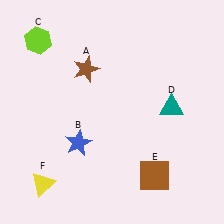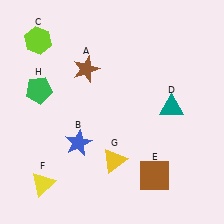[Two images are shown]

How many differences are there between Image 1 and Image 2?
There are 2 differences between the two images.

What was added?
A yellow triangle (G), a green pentagon (H) were added in Image 2.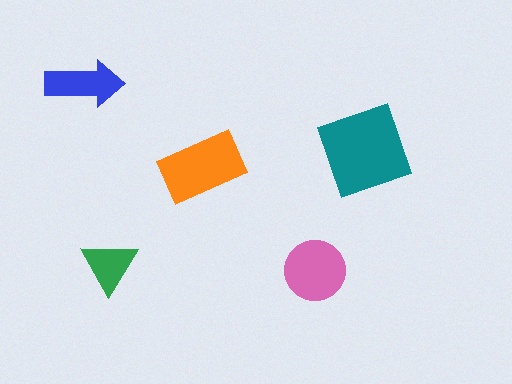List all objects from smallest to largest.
The green triangle, the blue arrow, the pink circle, the orange rectangle, the teal square.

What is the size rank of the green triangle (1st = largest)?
5th.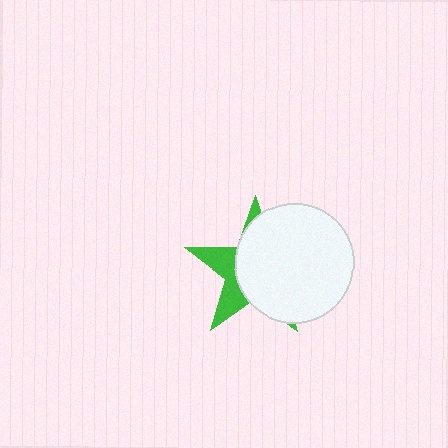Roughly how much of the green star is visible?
A small part of it is visible (roughly 33%).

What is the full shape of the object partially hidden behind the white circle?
The partially hidden object is a green star.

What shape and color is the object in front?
The object in front is a white circle.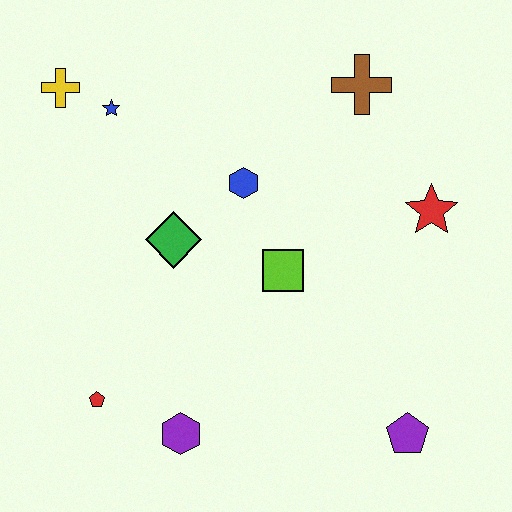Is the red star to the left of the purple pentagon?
No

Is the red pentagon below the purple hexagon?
No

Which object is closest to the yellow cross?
The blue star is closest to the yellow cross.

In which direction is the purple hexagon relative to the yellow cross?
The purple hexagon is below the yellow cross.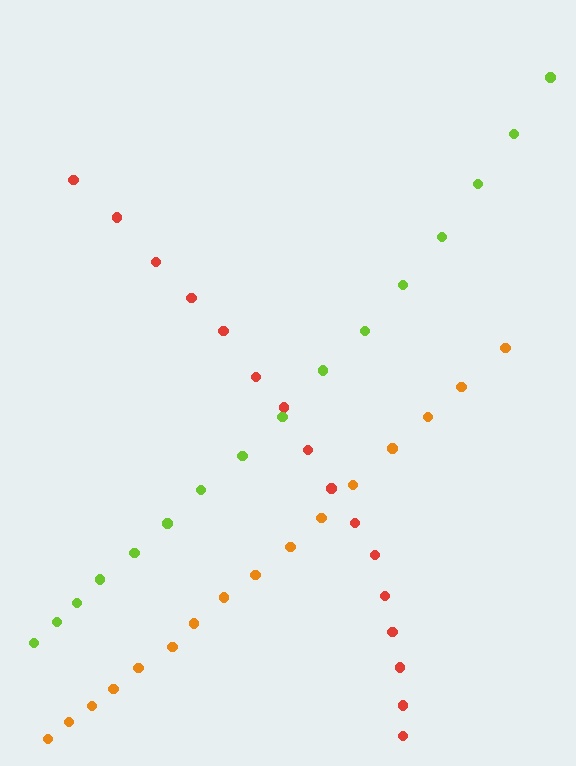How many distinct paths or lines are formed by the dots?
There are 3 distinct paths.